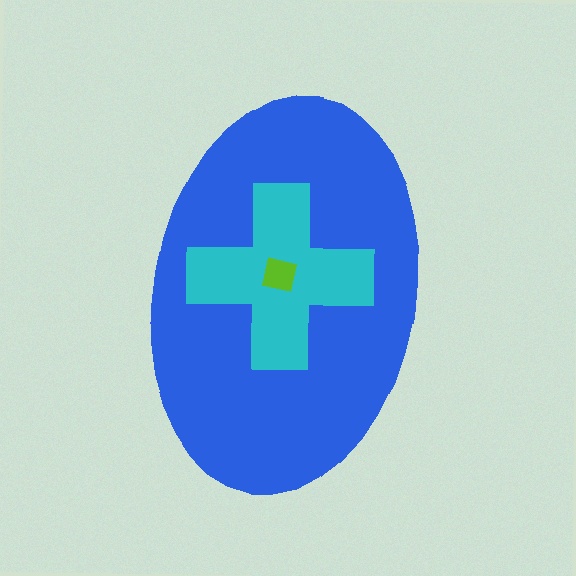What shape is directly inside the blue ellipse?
The cyan cross.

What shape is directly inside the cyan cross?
The lime square.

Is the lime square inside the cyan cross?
Yes.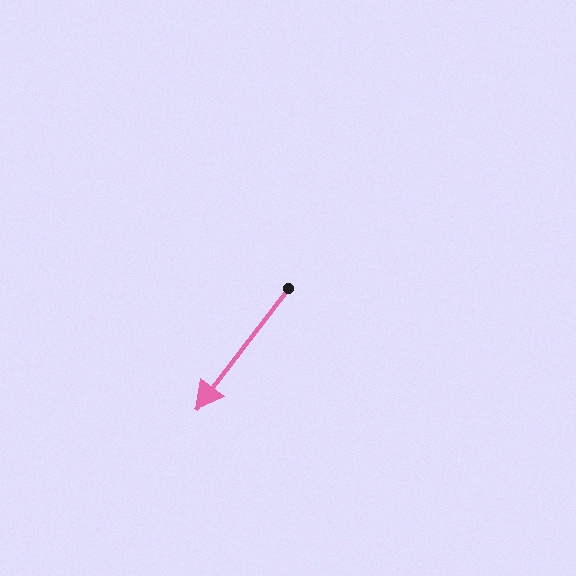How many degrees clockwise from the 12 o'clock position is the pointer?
Approximately 217 degrees.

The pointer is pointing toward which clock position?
Roughly 7 o'clock.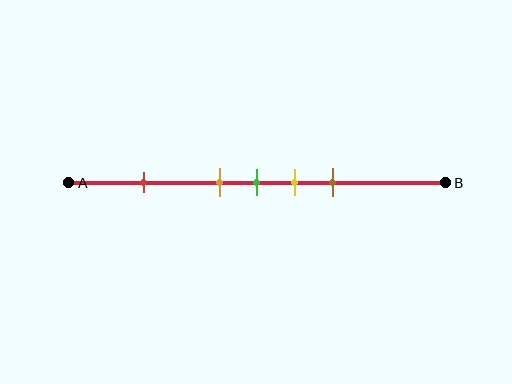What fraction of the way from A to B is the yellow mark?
The yellow mark is approximately 60% (0.6) of the way from A to B.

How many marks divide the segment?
There are 5 marks dividing the segment.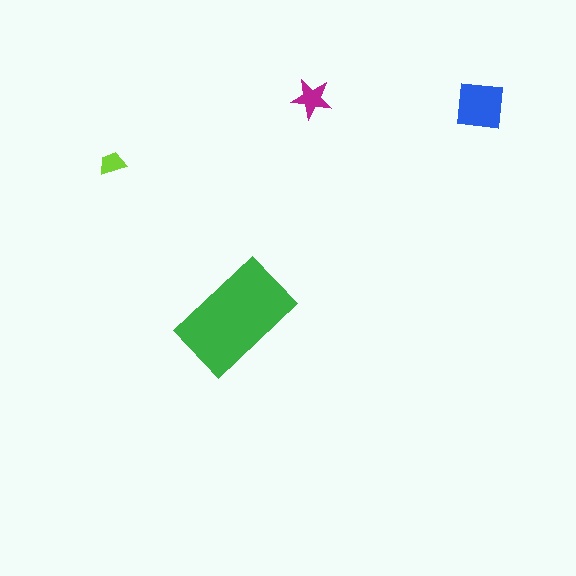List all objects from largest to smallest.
The green rectangle, the blue square, the magenta star, the lime trapezoid.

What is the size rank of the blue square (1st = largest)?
2nd.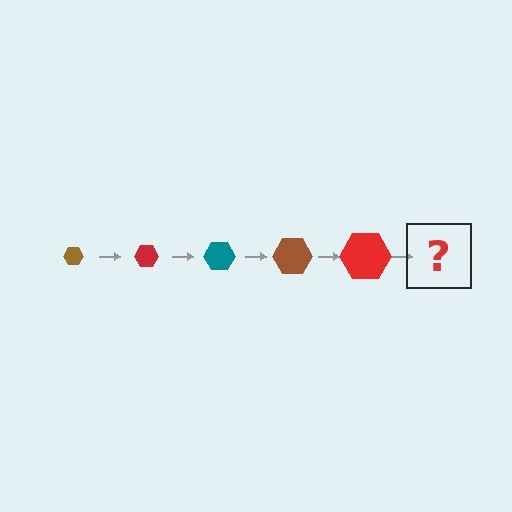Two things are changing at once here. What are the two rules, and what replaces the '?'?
The two rules are that the hexagon grows larger each step and the color cycles through brown, red, and teal. The '?' should be a teal hexagon, larger than the previous one.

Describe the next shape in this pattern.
It should be a teal hexagon, larger than the previous one.